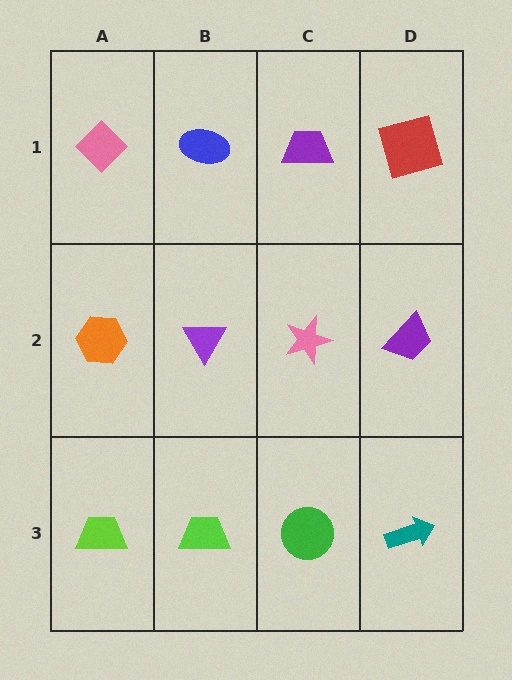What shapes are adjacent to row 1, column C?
A pink star (row 2, column C), a blue ellipse (row 1, column B), a red square (row 1, column D).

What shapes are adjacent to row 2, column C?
A purple trapezoid (row 1, column C), a green circle (row 3, column C), a purple triangle (row 2, column B), a purple trapezoid (row 2, column D).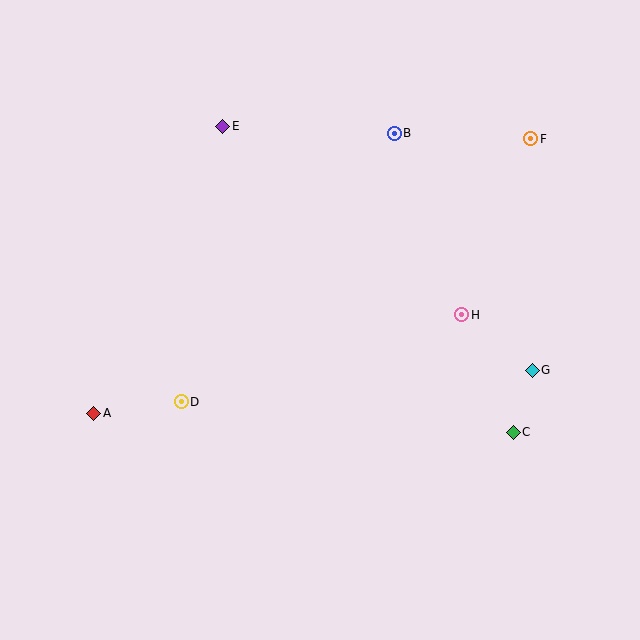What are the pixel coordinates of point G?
Point G is at (532, 370).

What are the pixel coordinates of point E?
Point E is at (223, 126).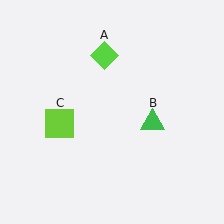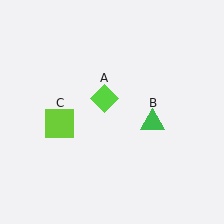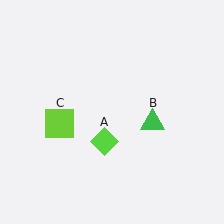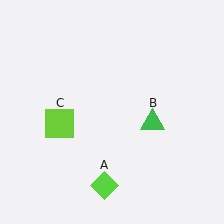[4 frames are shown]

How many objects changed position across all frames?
1 object changed position: lime diamond (object A).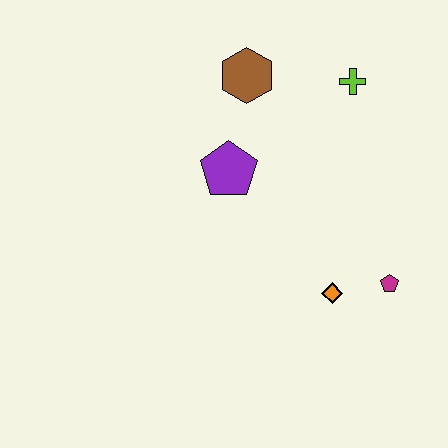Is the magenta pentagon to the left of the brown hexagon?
No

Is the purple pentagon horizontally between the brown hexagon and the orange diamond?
No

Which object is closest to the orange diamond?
The magenta pentagon is closest to the orange diamond.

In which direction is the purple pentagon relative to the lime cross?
The purple pentagon is to the left of the lime cross.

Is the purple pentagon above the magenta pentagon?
Yes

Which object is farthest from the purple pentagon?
The magenta pentagon is farthest from the purple pentagon.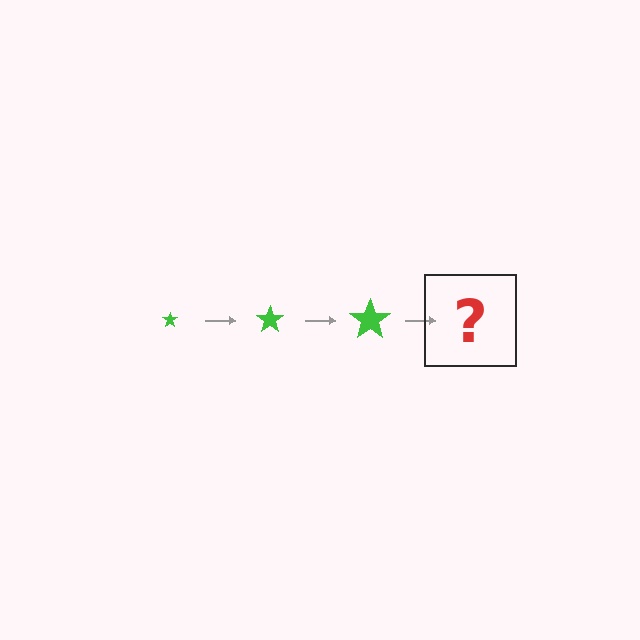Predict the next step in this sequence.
The next step is a green star, larger than the previous one.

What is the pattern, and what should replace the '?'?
The pattern is that the star gets progressively larger each step. The '?' should be a green star, larger than the previous one.